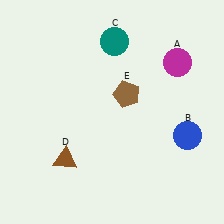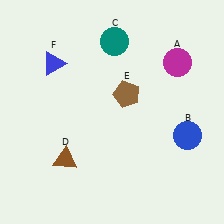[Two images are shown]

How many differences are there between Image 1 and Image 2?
There is 1 difference between the two images.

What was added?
A blue triangle (F) was added in Image 2.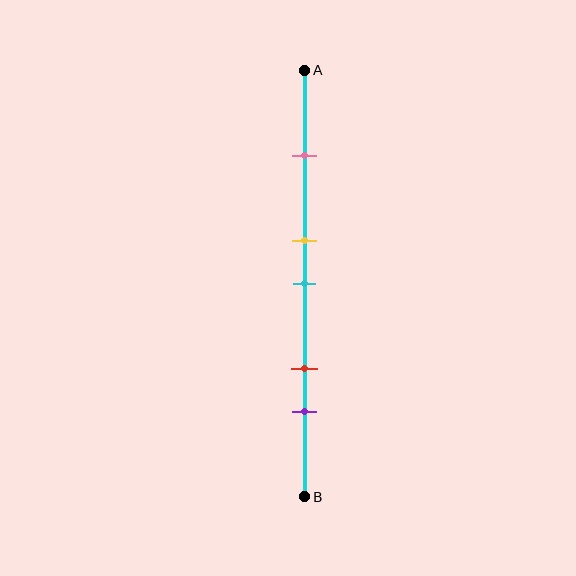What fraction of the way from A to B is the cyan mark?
The cyan mark is approximately 50% (0.5) of the way from A to B.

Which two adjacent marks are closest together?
The yellow and cyan marks are the closest adjacent pair.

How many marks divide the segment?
There are 5 marks dividing the segment.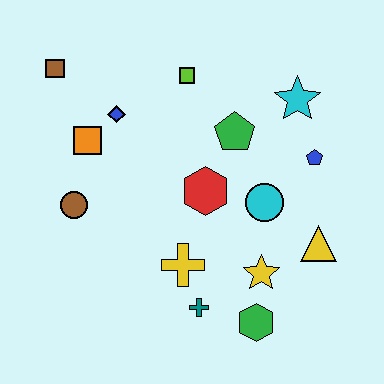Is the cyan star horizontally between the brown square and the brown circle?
No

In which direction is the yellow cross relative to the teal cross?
The yellow cross is above the teal cross.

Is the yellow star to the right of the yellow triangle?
No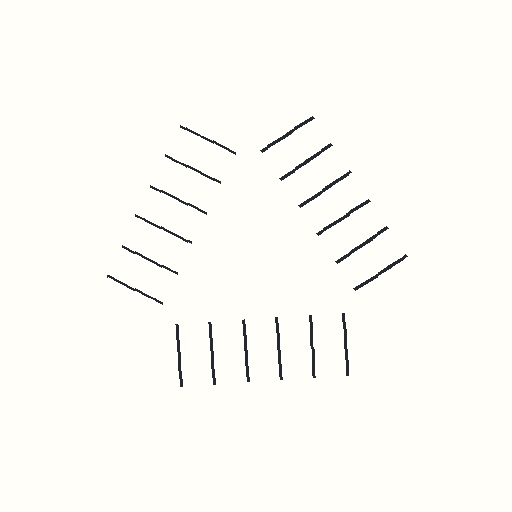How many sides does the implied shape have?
3 sides — the line-ends trace a triangle.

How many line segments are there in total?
18 — 6 along each of the 3 edges.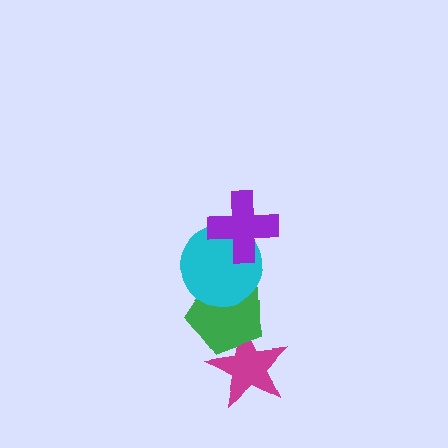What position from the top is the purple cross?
The purple cross is 1st from the top.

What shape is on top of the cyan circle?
The purple cross is on top of the cyan circle.